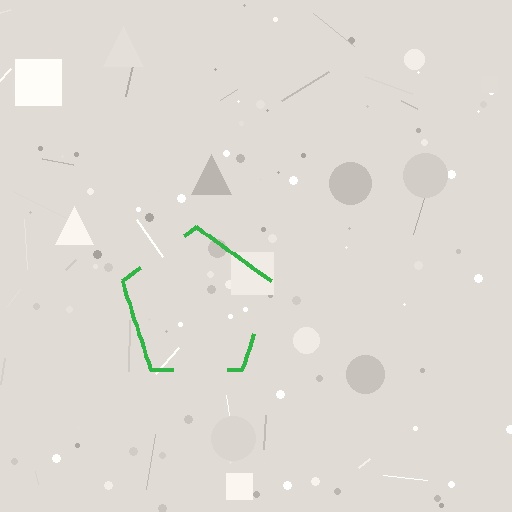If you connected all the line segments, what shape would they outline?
They would outline a pentagon.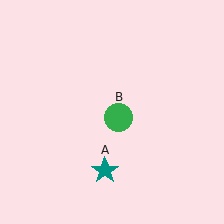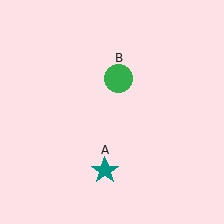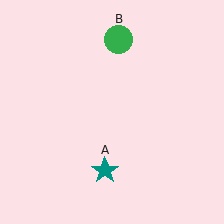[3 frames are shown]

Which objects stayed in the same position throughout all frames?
Teal star (object A) remained stationary.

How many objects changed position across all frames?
1 object changed position: green circle (object B).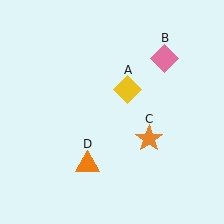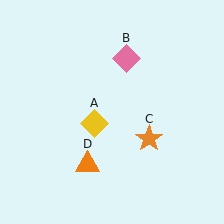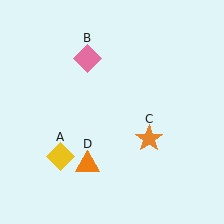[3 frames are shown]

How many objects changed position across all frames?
2 objects changed position: yellow diamond (object A), pink diamond (object B).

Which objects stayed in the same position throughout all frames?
Orange star (object C) and orange triangle (object D) remained stationary.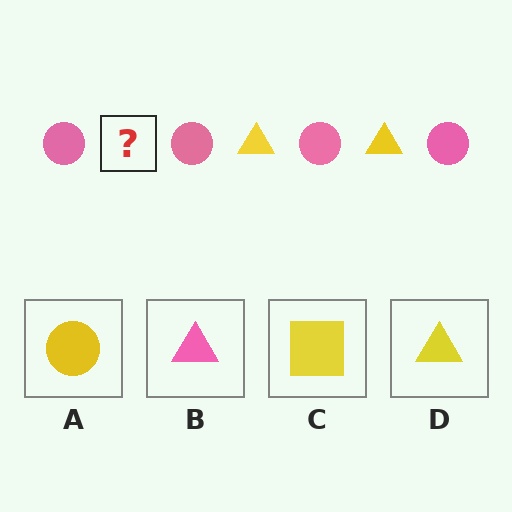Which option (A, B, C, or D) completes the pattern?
D.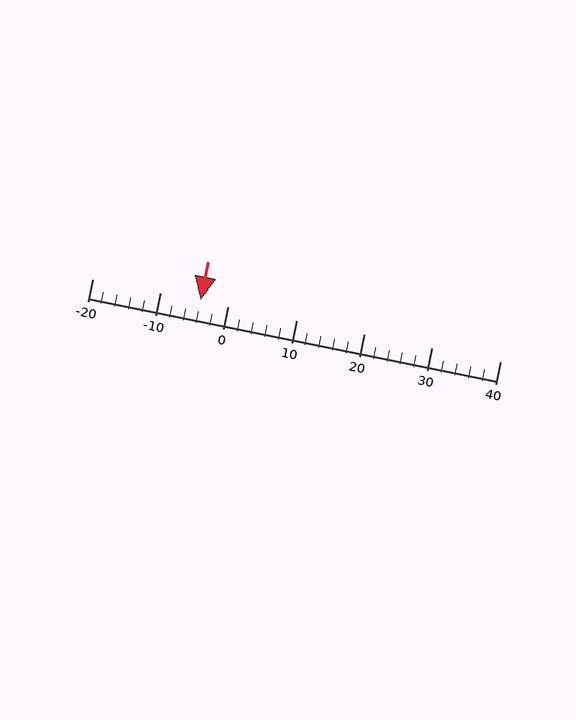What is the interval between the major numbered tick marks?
The major tick marks are spaced 10 units apart.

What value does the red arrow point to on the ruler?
The red arrow points to approximately -4.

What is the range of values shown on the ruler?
The ruler shows values from -20 to 40.